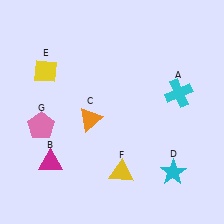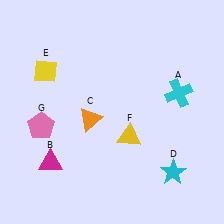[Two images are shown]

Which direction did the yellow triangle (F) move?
The yellow triangle (F) moved up.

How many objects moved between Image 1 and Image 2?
1 object moved between the two images.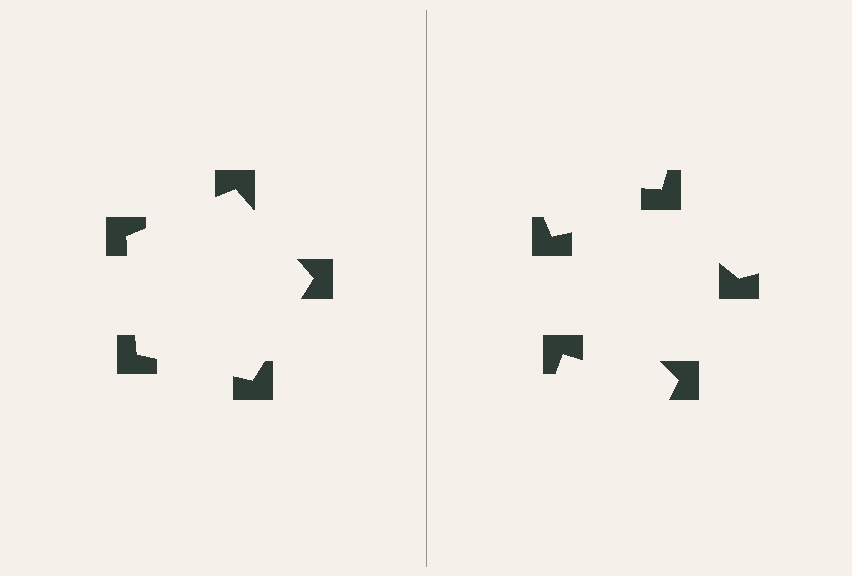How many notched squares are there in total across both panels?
10 — 5 on each side.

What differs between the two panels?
The notched squares are positioned identically on both sides; only the wedge orientations differ. On the left they align to a pentagon; on the right they are misaligned.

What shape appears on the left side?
An illusory pentagon.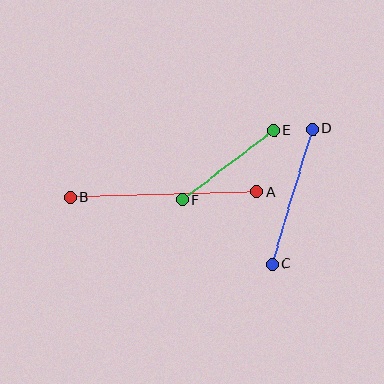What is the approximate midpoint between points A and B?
The midpoint is at approximately (163, 195) pixels.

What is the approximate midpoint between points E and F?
The midpoint is at approximately (228, 165) pixels.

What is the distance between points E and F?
The distance is approximately 115 pixels.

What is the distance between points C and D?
The distance is approximately 141 pixels.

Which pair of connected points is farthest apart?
Points A and B are farthest apart.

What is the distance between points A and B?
The distance is approximately 187 pixels.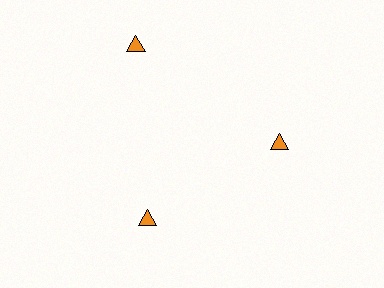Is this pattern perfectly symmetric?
No. The 3 orange triangles are arranged in a ring, but one element near the 11 o'clock position is pushed outward from the center, breaking the 3-fold rotational symmetry.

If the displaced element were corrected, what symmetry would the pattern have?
It would have 3-fold rotational symmetry — the pattern would map onto itself every 120 degrees.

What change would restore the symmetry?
The symmetry would be restored by moving it inward, back onto the ring so that all 3 triangles sit at equal angles and equal distance from the center.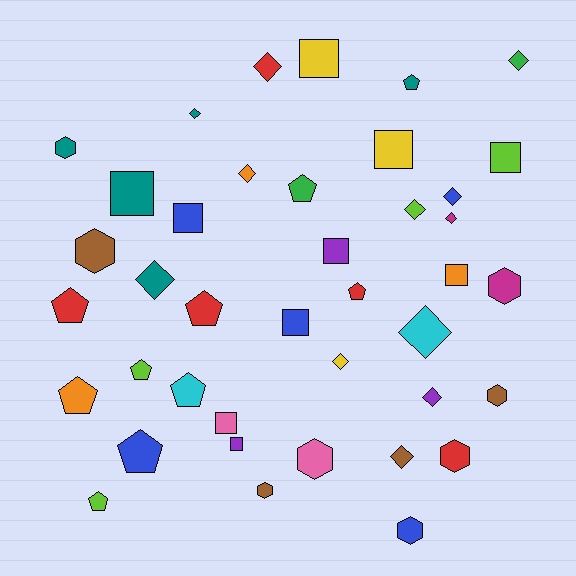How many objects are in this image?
There are 40 objects.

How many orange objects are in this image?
There are 3 orange objects.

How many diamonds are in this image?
There are 12 diamonds.